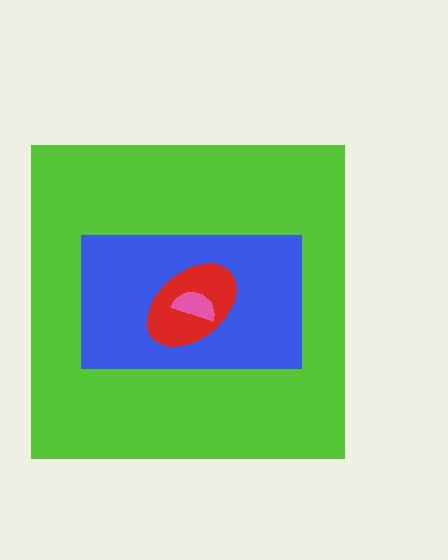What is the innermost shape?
The pink semicircle.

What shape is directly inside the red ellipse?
The pink semicircle.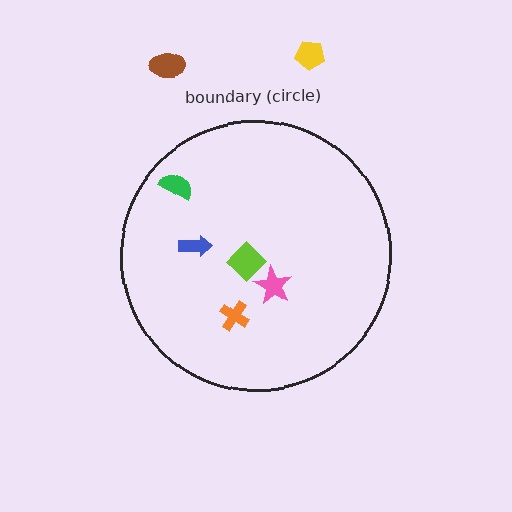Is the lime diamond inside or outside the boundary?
Inside.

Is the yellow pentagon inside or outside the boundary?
Outside.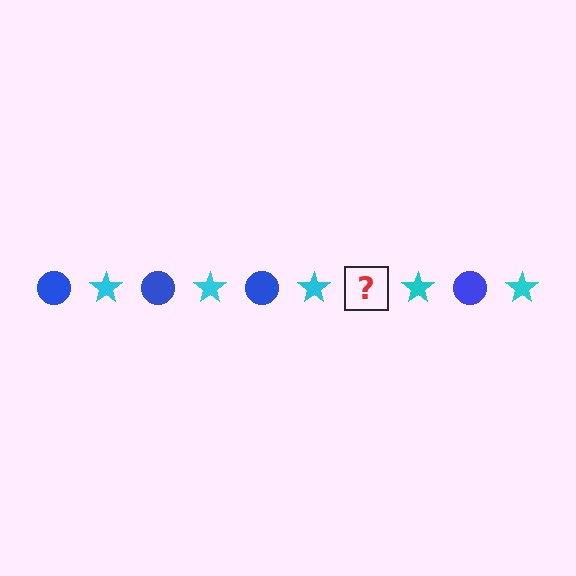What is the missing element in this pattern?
The missing element is a blue circle.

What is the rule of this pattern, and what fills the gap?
The rule is that the pattern alternates between blue circle and cyan star. The gap should be filled with a blue circle.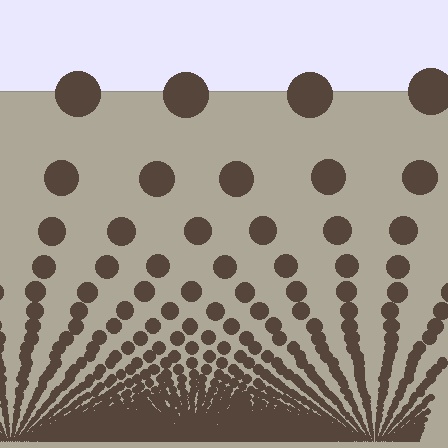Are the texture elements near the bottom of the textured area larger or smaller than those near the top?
Smaller. The gradient is inverted — elements near the bottom are smaller and denser.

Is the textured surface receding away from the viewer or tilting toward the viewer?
The surface appears to tilt toward the viewer. Texture elements get larger and sparser toward the top.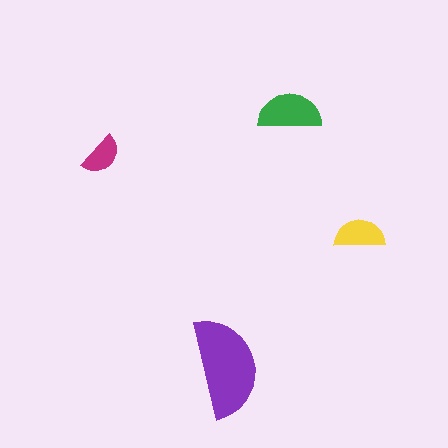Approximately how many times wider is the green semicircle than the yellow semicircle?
About 1.5 times wider.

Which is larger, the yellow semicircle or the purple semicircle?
The purple one.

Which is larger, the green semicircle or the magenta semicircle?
The green one.